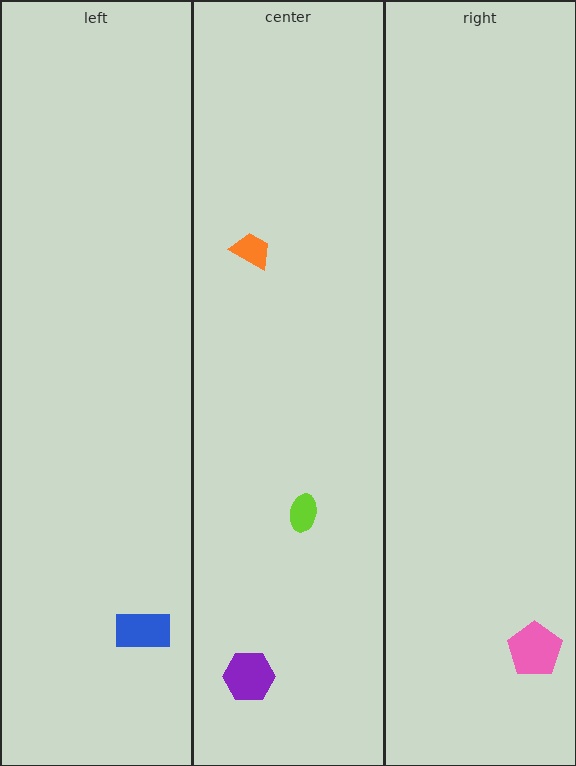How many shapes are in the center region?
3.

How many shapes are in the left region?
1.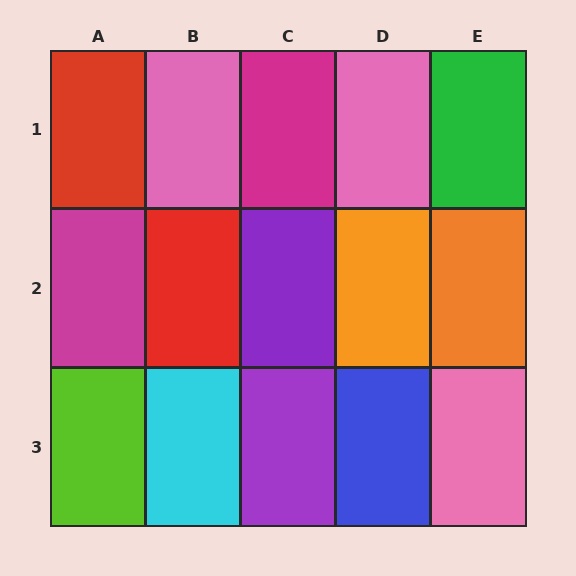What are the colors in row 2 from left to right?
Magenta, red, purple, orange, orange.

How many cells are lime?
1 cell is lime.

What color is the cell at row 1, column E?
Green.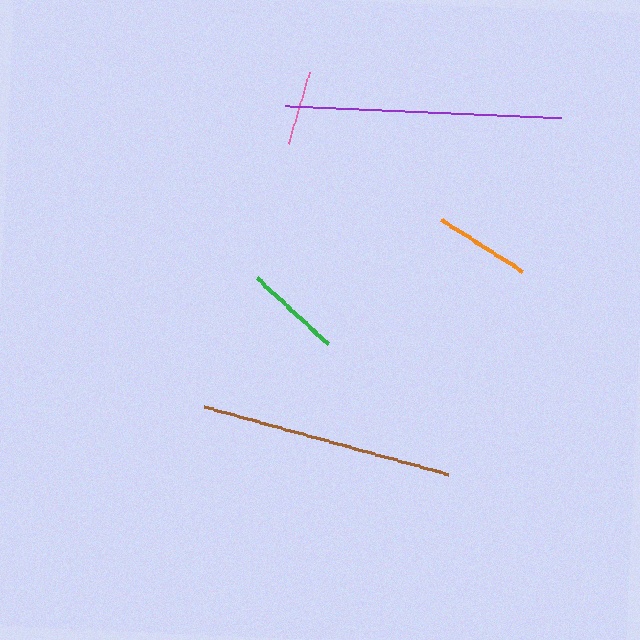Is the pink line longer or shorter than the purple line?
The purple line is longer than the pink line.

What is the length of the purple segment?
The purple segment is approximately 275 pixels long.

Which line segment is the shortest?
The pink line is the shortest at approximately 73 pixels.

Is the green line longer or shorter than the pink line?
The green line is longer than the pink line.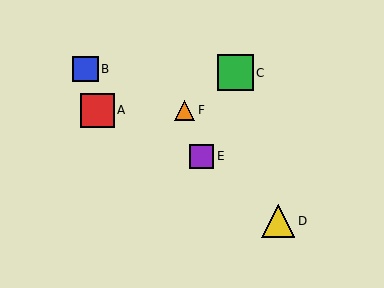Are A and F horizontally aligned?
Yes, both are at y≈110.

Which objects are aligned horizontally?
Objects A, F are aligned horizontally.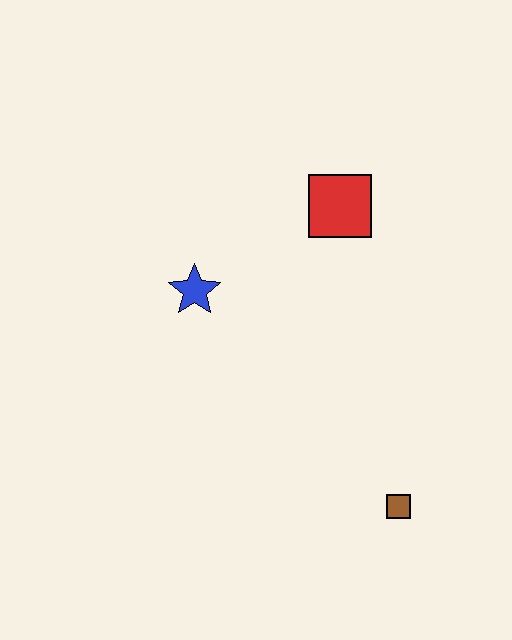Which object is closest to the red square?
The blue star is closest to the red square.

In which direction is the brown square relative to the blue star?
The brown square is below the blue star.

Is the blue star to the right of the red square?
No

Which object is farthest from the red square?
The brown square is farthest from the red square.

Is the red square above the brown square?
Yes